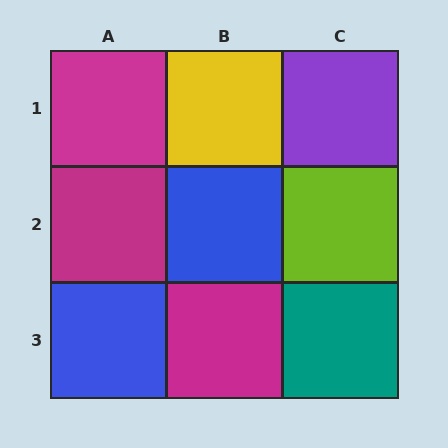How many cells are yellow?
1 cell is yellow.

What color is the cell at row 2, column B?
Blue.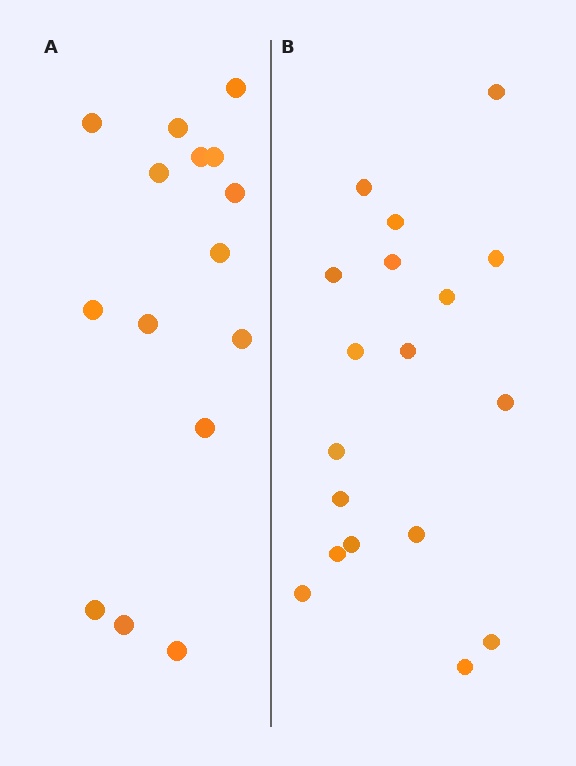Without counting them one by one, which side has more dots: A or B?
Region B (the right region) has more dots.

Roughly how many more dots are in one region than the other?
Region B has just a few more — roughly 2 or 3 more dots than region A.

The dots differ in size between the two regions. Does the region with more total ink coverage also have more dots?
No. Region A has more total ink coverage because its dots are larger, but region B actually contains more individual dots. Total area can be misleading — the number of items is what matters here.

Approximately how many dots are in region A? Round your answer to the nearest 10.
About 20 dots. (The exact count is 15, which rounds to 20.)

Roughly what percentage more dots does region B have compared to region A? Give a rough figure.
About 20% more.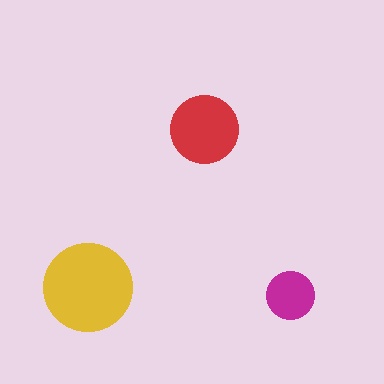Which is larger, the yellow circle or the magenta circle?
The yellow one.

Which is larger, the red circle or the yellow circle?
The yellow one.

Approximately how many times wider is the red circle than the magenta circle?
About 1.5 times wider.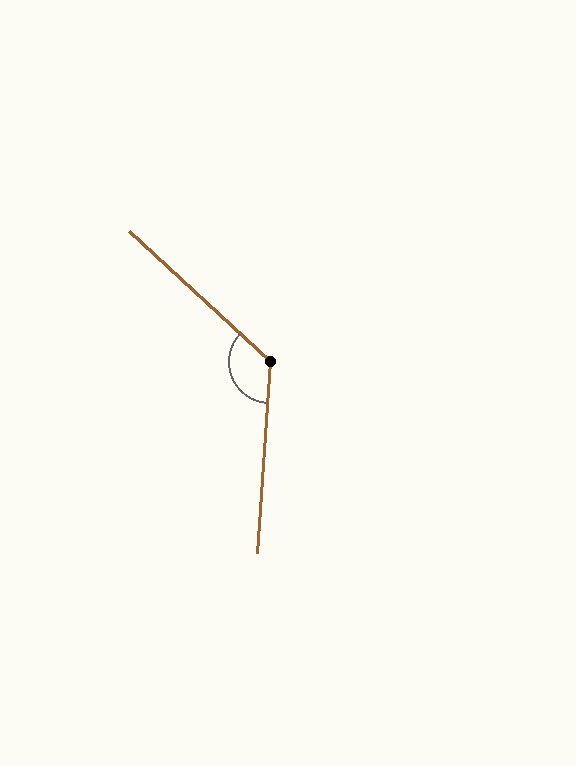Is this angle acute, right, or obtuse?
It is obtuse.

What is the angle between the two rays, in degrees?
Approximately 129 degrees.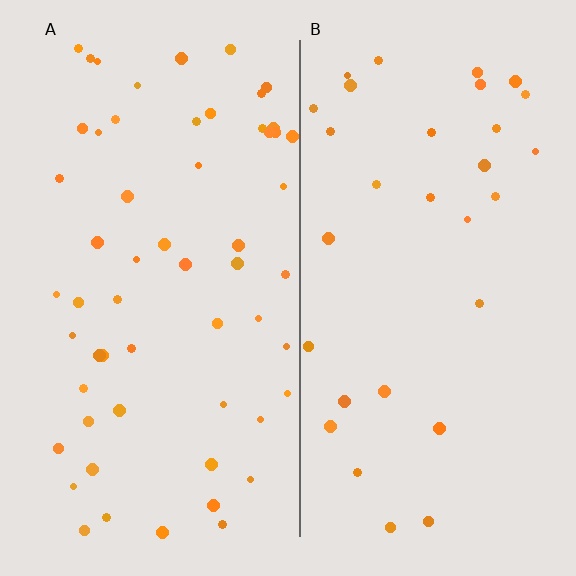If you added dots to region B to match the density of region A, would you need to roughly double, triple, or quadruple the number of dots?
Approximately double.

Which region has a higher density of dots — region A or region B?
A (the left).